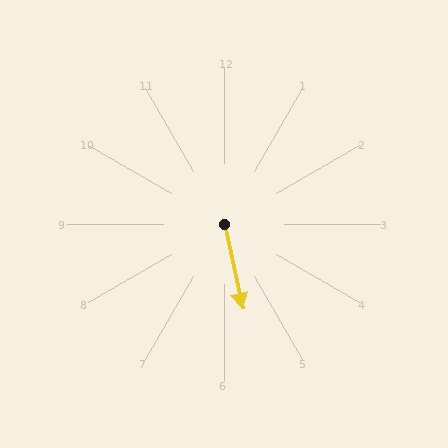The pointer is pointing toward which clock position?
Roughly 6 o'clock.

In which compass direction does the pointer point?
South.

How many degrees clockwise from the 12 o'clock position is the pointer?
Approximately 168 degrees.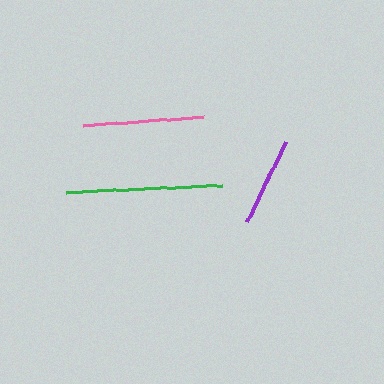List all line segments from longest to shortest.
From longest to shortest: green, pink, purple.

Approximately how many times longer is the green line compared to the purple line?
The green line is approximately 1.8 times the length of the purple line.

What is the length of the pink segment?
The pink segment is approximately 121 pixels long.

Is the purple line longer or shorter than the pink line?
The pink line is longer than the purple line.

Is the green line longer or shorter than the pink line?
The green line is longer than the pink line.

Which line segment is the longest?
The green line is the longest at approximately 157 pixels.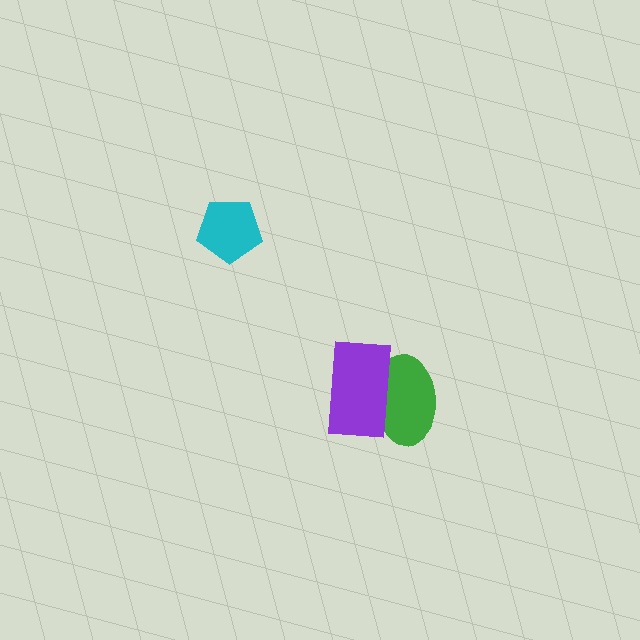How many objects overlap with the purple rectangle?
1 object overlaps with the purple rectangle.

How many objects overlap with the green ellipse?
1 object overlaps with the green ellipse.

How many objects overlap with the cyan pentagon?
0 objects overlap with the cyan pentagon.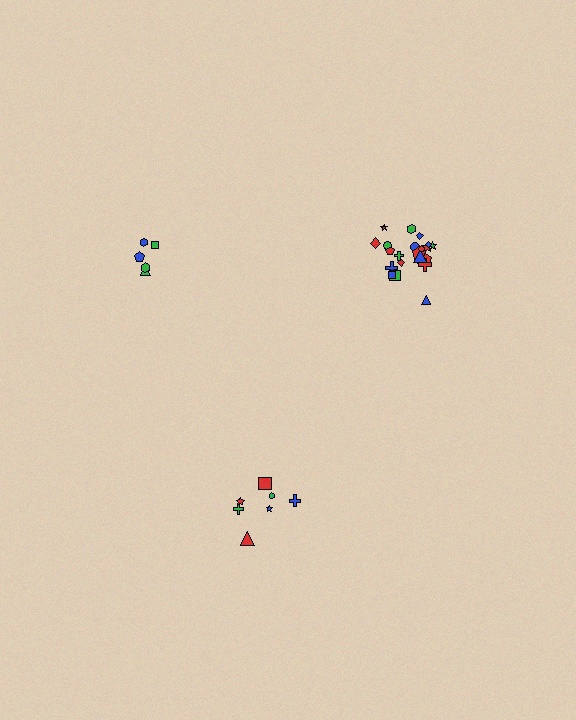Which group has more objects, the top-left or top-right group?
The top-right group.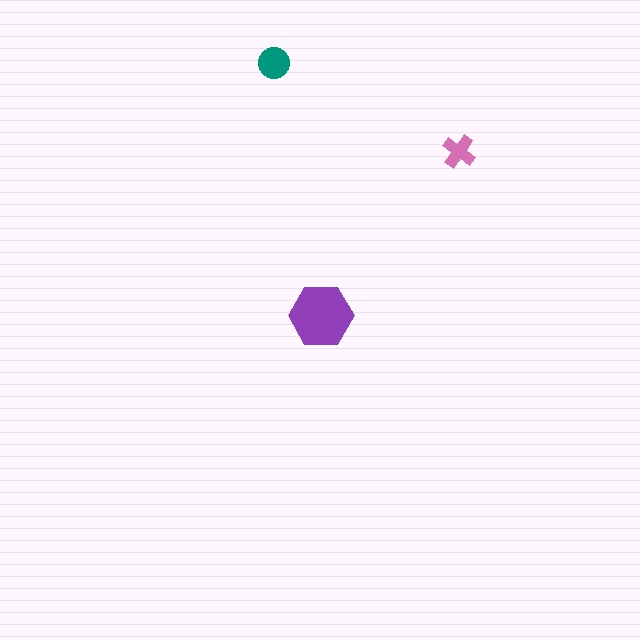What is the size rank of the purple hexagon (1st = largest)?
1st.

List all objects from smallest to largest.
The pink cross, the teal circle, the purple hexagon.